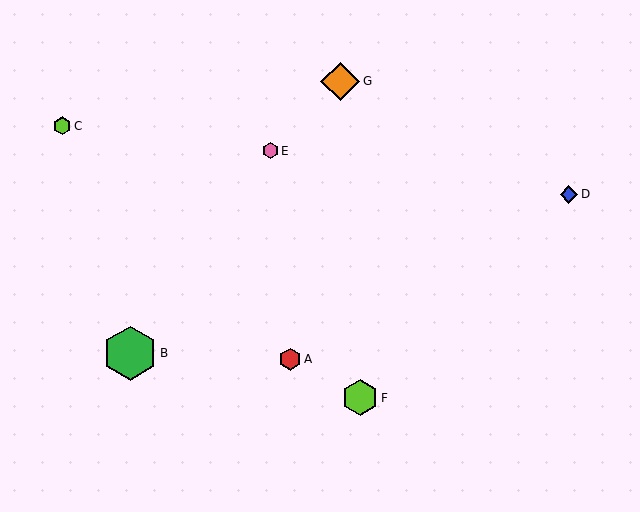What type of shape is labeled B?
Shape B is a green hexagon.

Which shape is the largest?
The green hexagon (labeled B) is the largest.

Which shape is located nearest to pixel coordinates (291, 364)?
The red hexagon (labeled A) at (290, 359) is nearest to that location.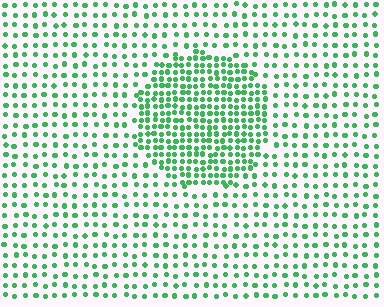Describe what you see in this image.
The image contains small green elements arranged at two different densities. A circle-shaped region is visible where the elements are more densely packed than the surrounding area.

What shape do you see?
I see a circle.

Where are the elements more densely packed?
The elements are more densely packed inside the circle boundary.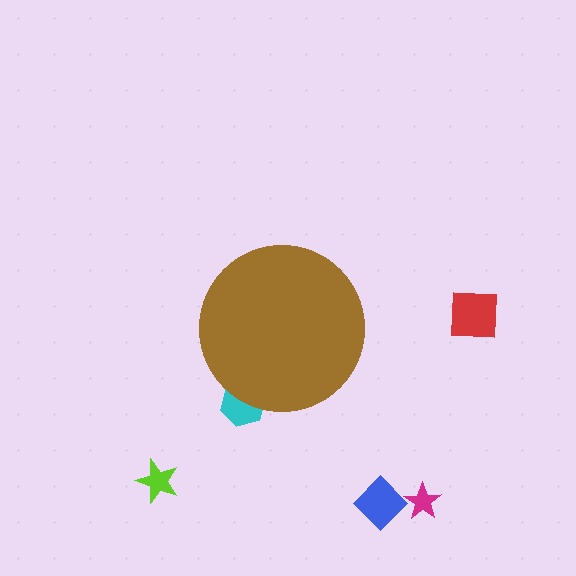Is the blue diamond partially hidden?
No, the blue diamond is fully visible.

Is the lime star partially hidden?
No, the lime star is fully visible.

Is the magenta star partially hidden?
No, the magenta star is fully visible.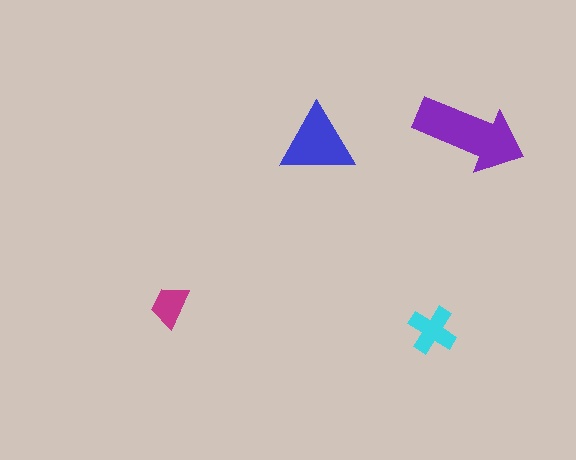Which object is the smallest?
The magenta trapezoid.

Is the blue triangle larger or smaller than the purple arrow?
Smaller.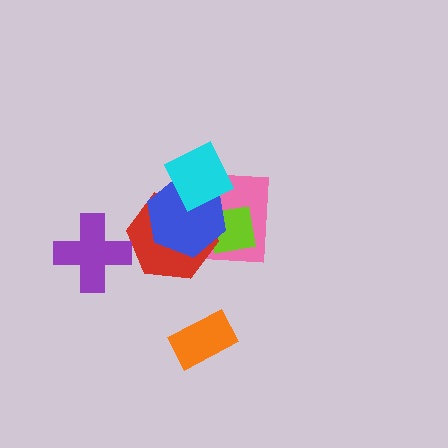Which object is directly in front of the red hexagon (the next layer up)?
The blue hexagon is directly in front of the red hexagon.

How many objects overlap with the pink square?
4 objects overlap with the pink square.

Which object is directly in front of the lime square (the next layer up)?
The red hexagon is directly in front of the lime square.